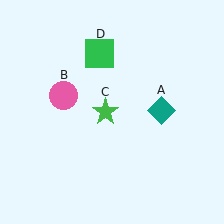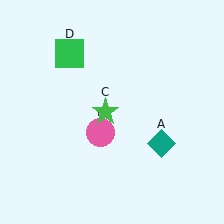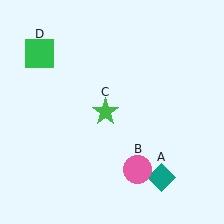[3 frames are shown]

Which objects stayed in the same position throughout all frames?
Green star (object C) remained stationary.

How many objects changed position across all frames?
3 objects changed position: teal diamond (object A), pink circle (object B), green square (object D).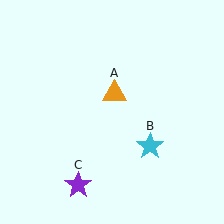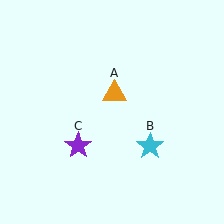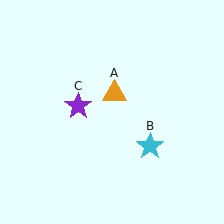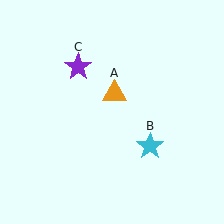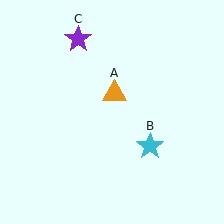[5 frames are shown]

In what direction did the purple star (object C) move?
The purple star (object C) moved up.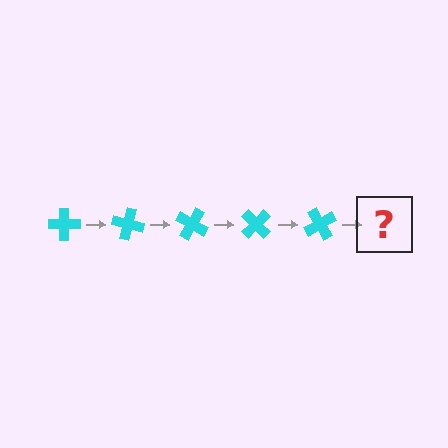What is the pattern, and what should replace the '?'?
The pattern is that the cross rotates 15 degrees each step. The '?' should be a cyan cross rotated 75 degrees.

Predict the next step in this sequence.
The next step is a cyan cross rotated 75 degrees.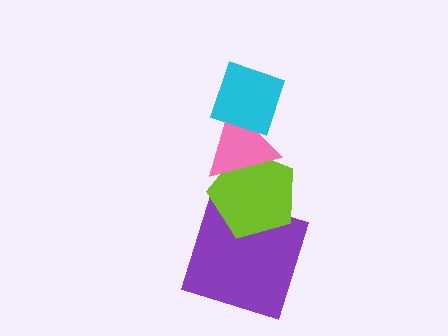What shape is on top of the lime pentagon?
The pink triangle is on top of the lime pentagon.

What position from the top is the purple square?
The purple square is 4th from the top.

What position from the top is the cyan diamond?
The cyan diamond is 1st from the top.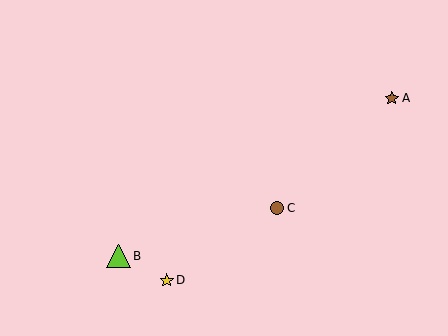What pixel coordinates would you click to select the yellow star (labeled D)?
Click at (167, 281) to select the yellow star D.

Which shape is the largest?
The lime triangle (labeled B) is the largest.